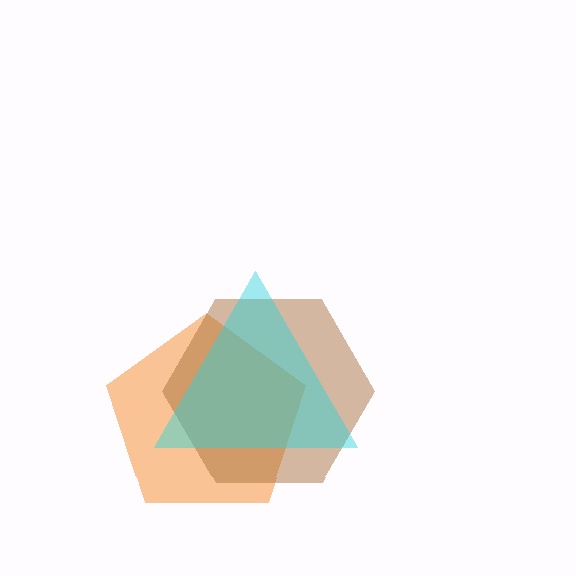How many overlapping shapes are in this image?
There are 3 overlapping shapes in the image.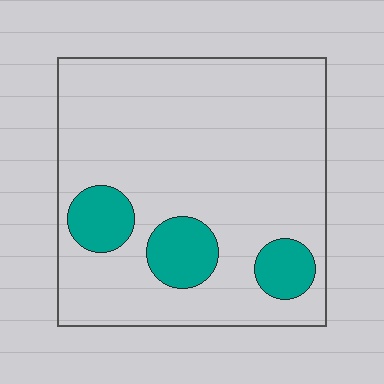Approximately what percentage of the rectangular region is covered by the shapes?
Approximately 15%.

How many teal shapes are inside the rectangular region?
3.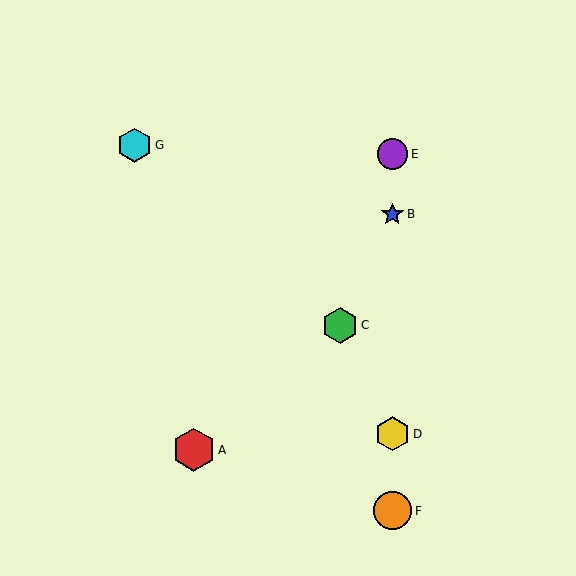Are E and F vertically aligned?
Yes, both are at x≈392.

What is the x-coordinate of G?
Object G is at x≈134.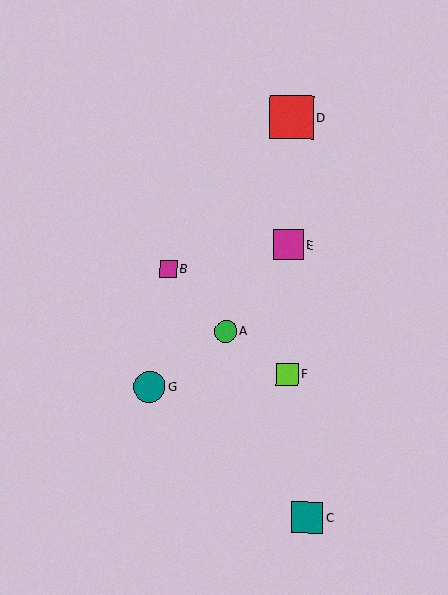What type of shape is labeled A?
Shape A is a green circle.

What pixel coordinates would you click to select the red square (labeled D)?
Click at (292, 117) to select the red square D.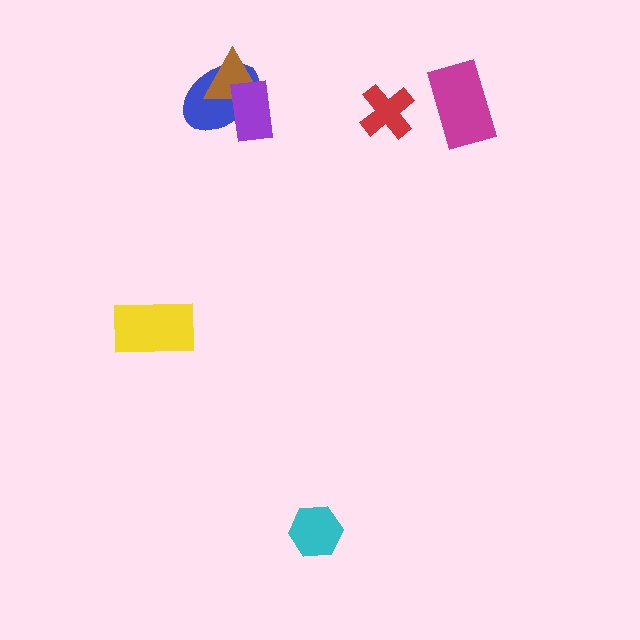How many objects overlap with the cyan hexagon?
0 objects overlap with the cyan hexagon.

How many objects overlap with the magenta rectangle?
0 objects overlap with the magenta rectangle.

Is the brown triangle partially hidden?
Yes, it is partially covered by another shape.